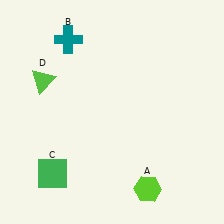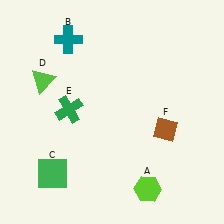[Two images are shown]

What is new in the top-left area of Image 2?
A green cross (E) was added in the top-left area of Image 2.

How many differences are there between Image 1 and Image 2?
There are 2 differences between the two images.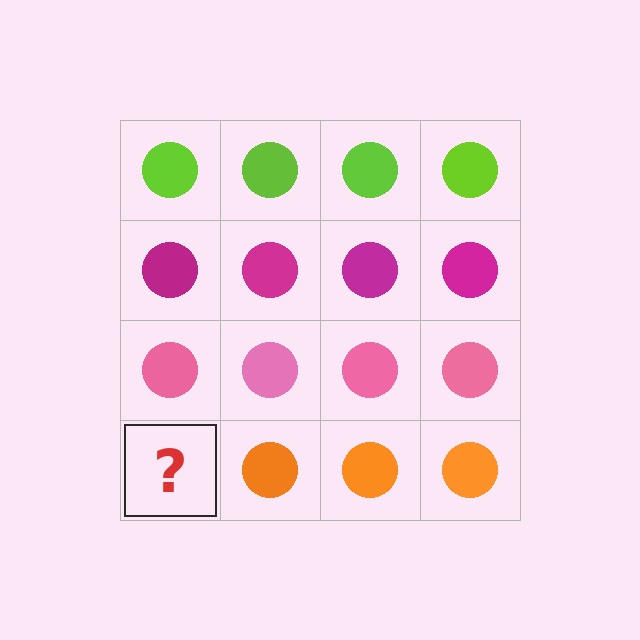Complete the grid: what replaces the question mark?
The question mark should be replaced with an orange circle.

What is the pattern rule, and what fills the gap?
The rule is that each row has a consistent color. The gap should be filled with an orange circle.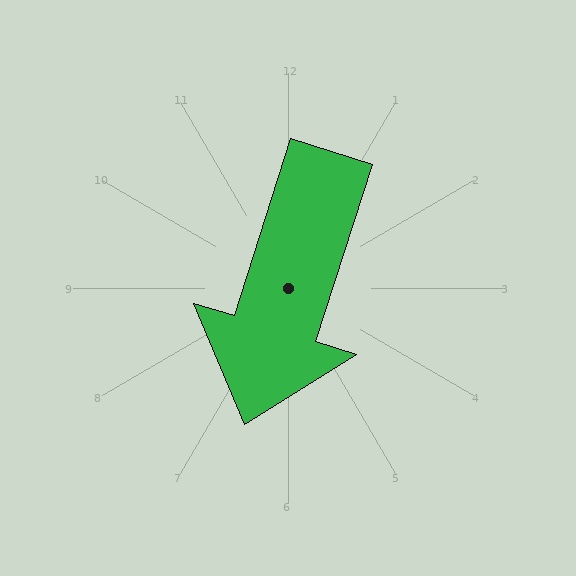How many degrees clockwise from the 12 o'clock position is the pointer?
Approximately 198 degrees.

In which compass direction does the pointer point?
South.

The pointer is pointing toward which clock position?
Roughly 7 o'clock.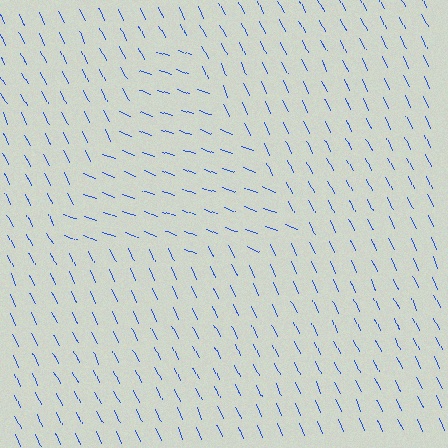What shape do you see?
I see a triangle.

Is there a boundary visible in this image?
Yes, there is a texture boundary formed by a change in line orientation.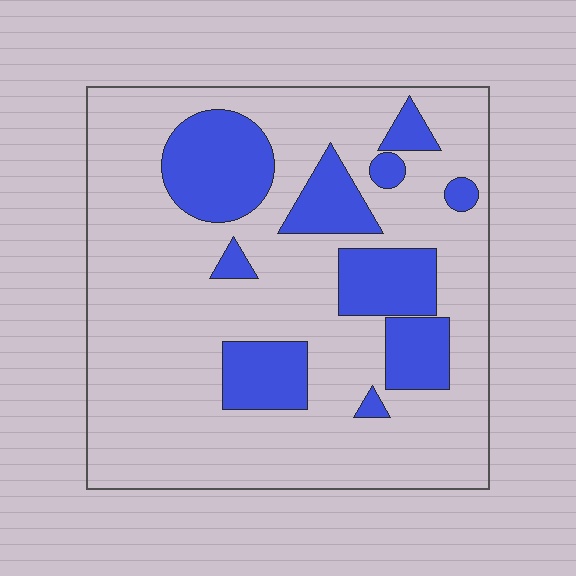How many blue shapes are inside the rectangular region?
10.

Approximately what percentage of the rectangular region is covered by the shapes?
Approximately 25%.